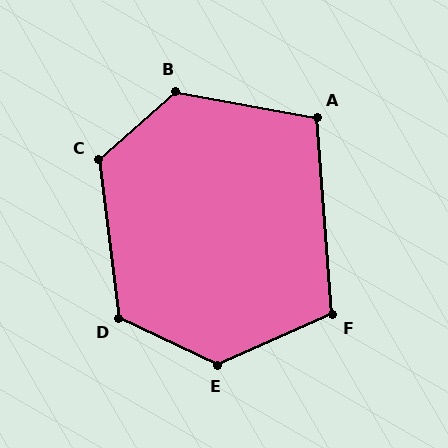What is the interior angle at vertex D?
Approximately 123 degrees (obtuse).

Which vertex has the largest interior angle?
E, at approximately 131 degrees.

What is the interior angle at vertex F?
Approximately 109 degrees (obtuse).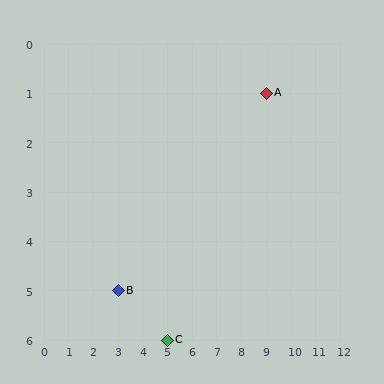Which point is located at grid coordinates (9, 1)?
Point A is at (9, 1).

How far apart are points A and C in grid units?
Points A and C are 4 columns and 5 rows apart (about 6.4 grid units diagonally).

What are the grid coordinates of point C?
Point C is at grid coordinates (5, 6).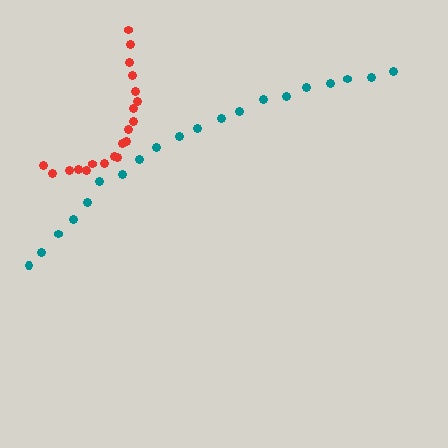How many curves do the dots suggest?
There are 2 distinct paths.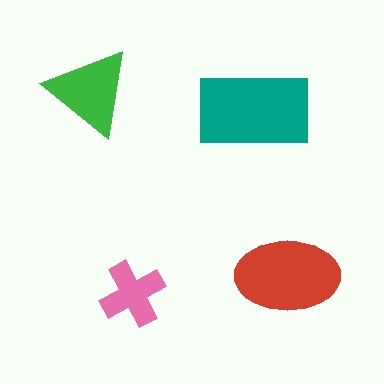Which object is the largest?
The teal rectangle.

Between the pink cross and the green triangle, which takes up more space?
The green triangle.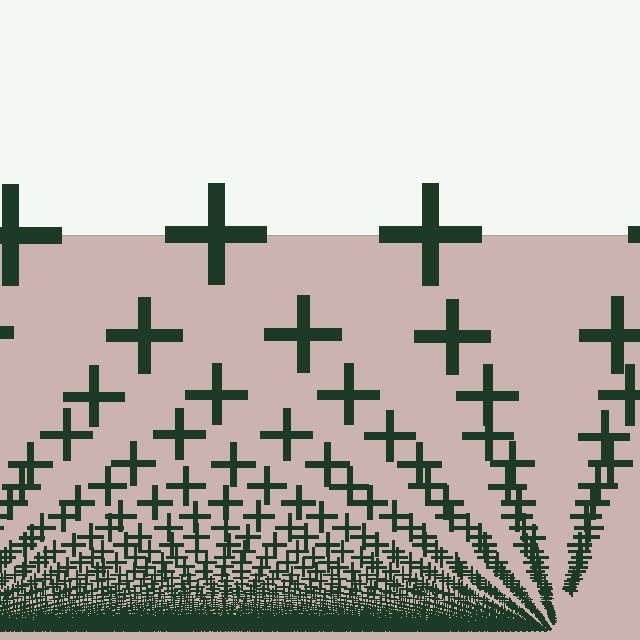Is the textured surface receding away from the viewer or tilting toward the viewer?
The surface appears to tilt toward the viewer. Texture elements get larger and sparser toward the top.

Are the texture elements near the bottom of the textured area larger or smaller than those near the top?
Smaller. The gradient is inverted — elements near the bottom are smaller and denser.